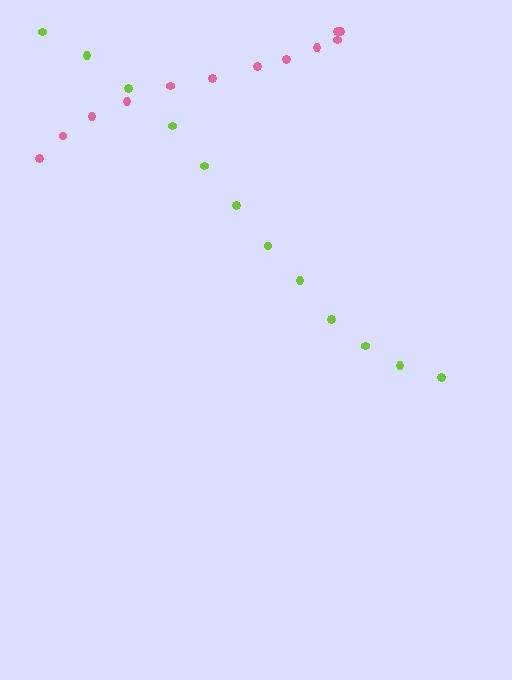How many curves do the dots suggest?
There are 2 distinct paths.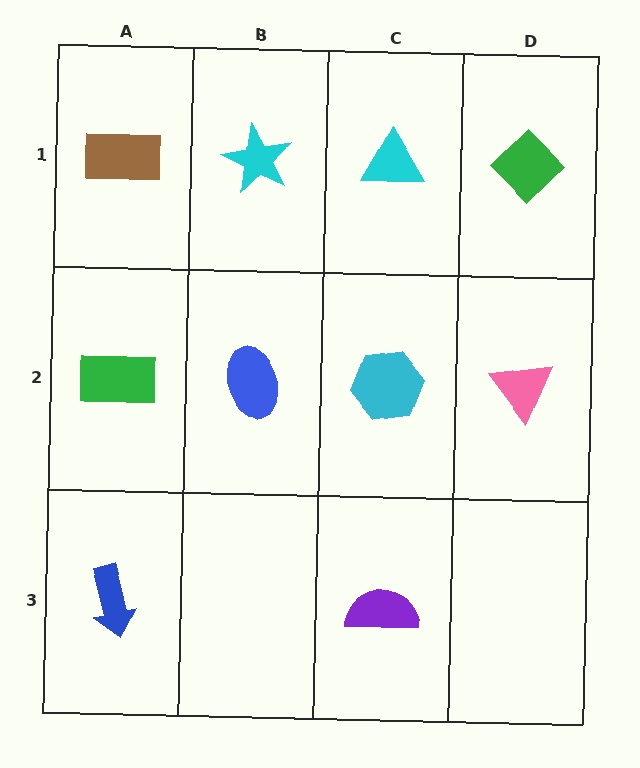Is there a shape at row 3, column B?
No, that cell is empty.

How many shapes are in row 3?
2 shapes.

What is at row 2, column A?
A green rectangle.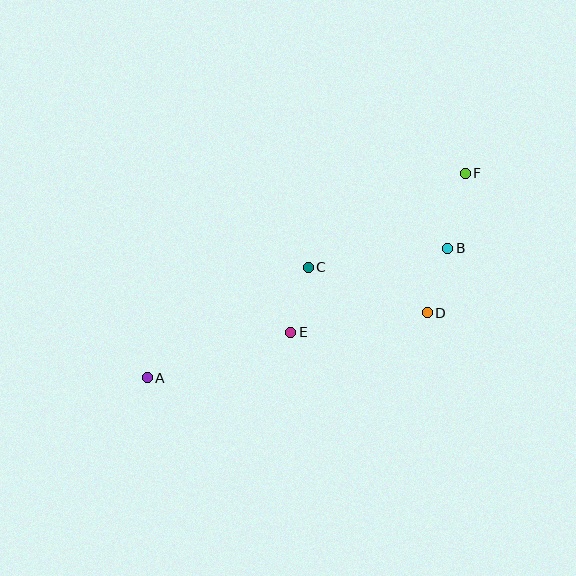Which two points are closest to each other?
Points C and E are closest to each other.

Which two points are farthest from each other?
Points A and F are farthest from each other.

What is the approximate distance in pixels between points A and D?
The distance between A and D is approximately 287 pixels.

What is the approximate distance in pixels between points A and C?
The distance between A and C is approximately 195 pixels.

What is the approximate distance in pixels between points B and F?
The distance between B and F is approximately 77 pixels.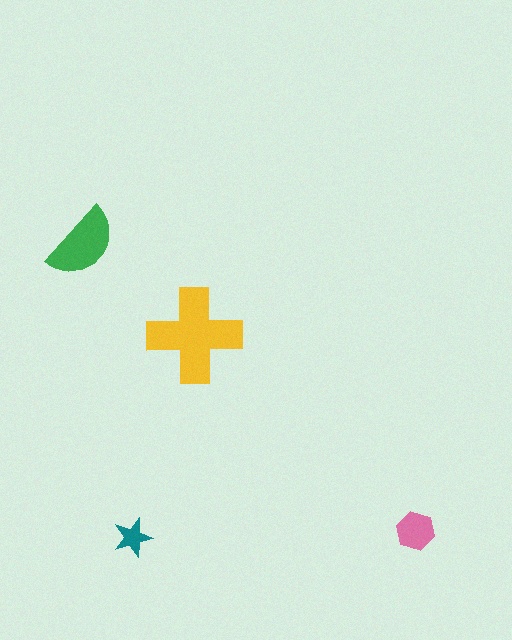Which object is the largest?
The yellow cross.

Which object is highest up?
The green semicircle is topmost.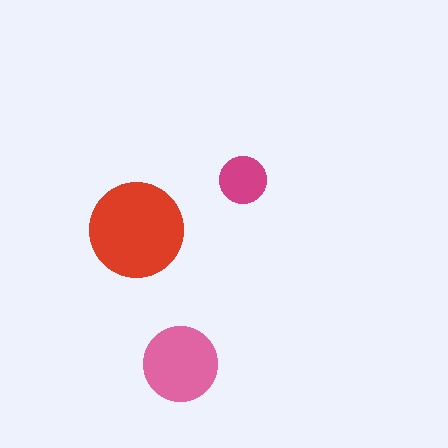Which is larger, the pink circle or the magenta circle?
The pink one.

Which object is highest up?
The magenta circle is topmost.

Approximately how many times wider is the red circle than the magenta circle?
About 2 times wider.